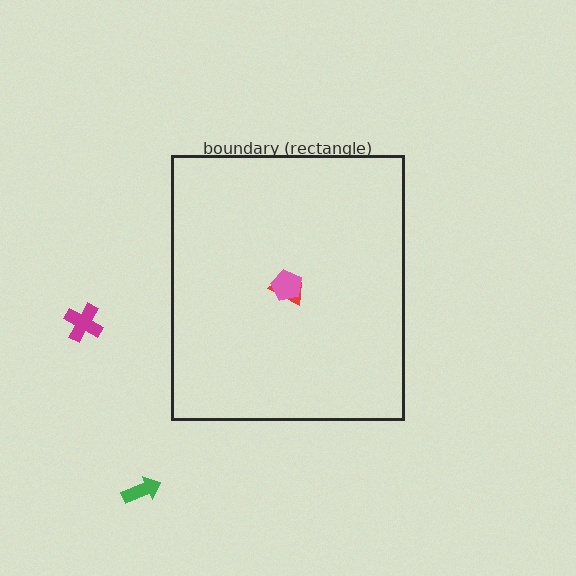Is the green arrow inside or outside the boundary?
Outside.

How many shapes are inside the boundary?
2 inside, 2 outside.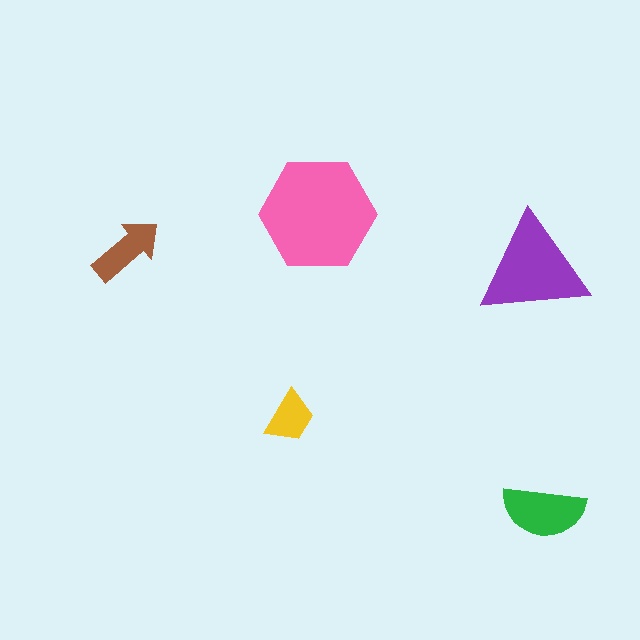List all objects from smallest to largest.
The yellow trapezoid, the brown arrow, the green semicircle, the purple triangle, the pink hexagon.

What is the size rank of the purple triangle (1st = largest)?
2nd.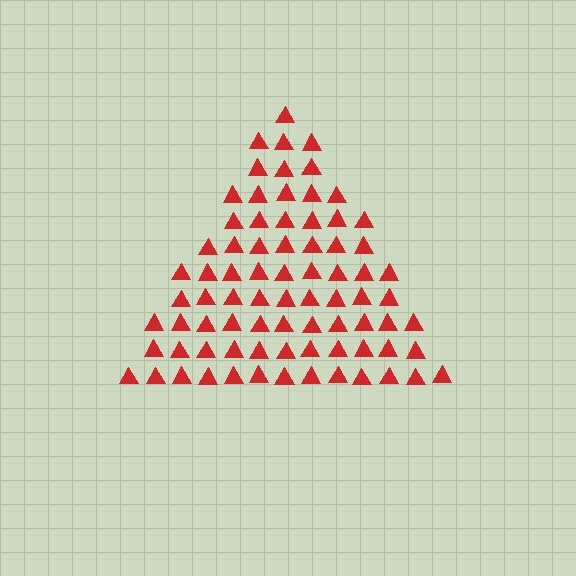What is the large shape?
The large shape is a triangle.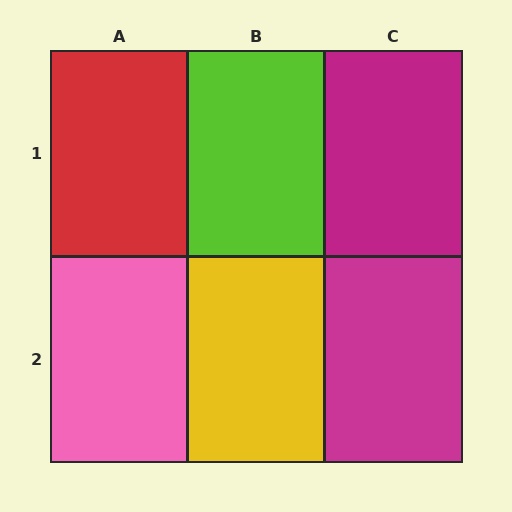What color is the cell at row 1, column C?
Magenta.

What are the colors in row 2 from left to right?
Pink, yellow, magenta.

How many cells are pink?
1 cell is pink.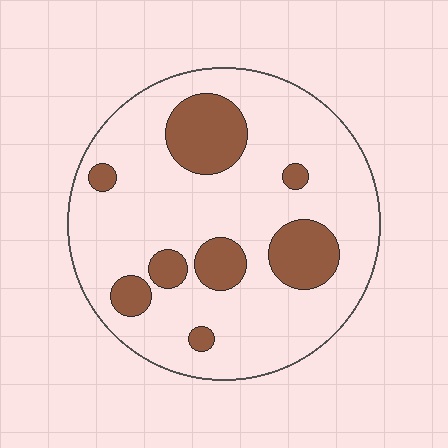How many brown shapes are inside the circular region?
8.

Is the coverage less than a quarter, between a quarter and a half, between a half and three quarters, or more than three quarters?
Less than a quarter.